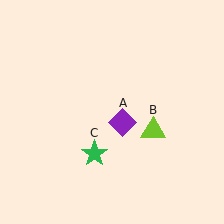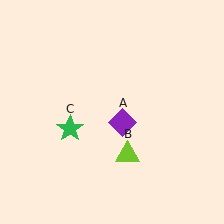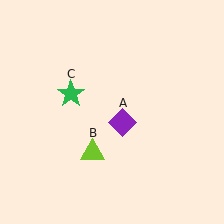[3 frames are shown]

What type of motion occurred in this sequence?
The lime triangle (object B), green star (object C) rotated clockwise around the center of the scene.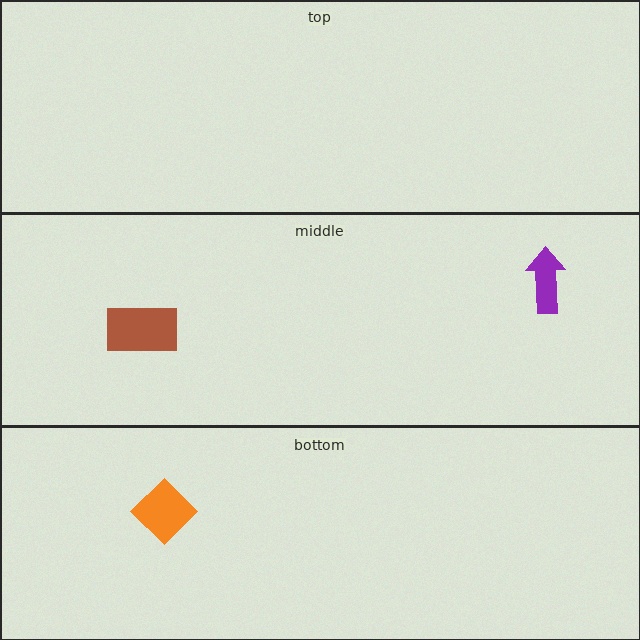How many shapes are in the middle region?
2.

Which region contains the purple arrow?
The middle region.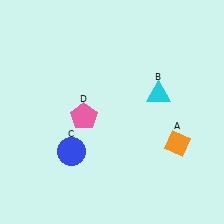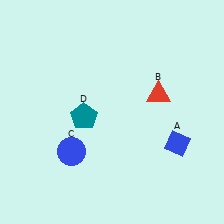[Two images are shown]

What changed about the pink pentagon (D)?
In Image 1, D is pink. In Image 2, it changed to teal.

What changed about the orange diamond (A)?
In Image 1, A is orange. In Image 2, it changed to blue.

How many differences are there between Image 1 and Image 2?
There are 3 differences between the two images.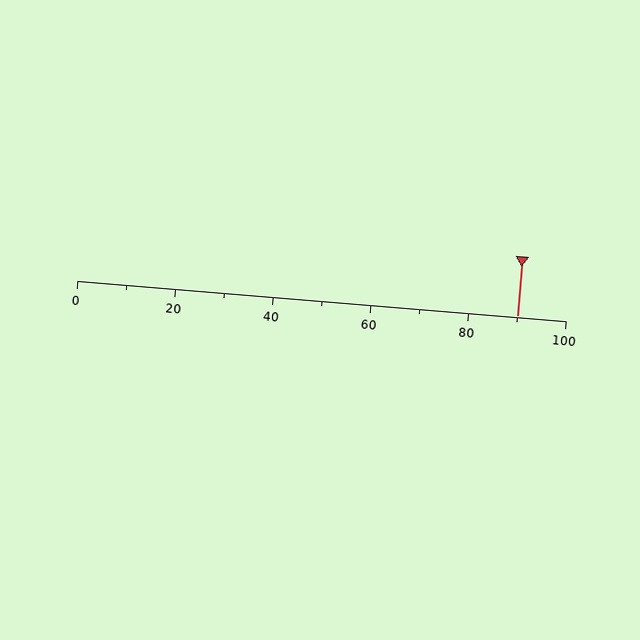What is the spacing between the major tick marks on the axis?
The major ticks are spaced 20 apart.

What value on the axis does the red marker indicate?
The marker indicates approximately 90.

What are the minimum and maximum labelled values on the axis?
The axis runs from 0 to 100.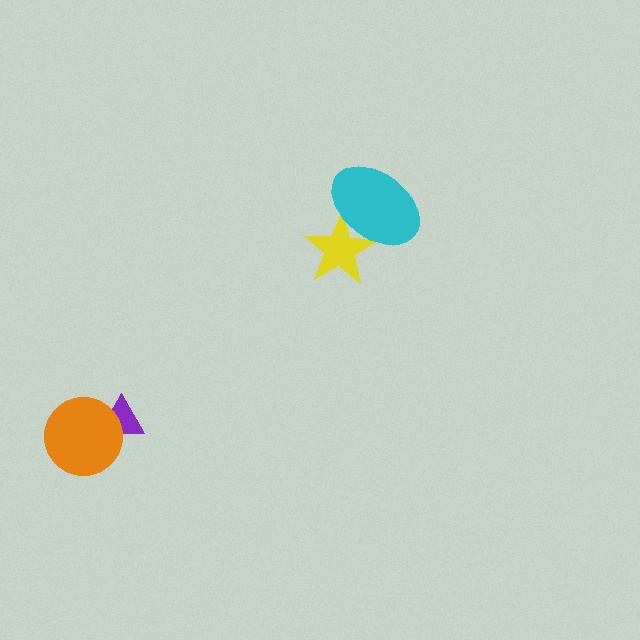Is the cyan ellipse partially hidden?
No, no other shape covers it.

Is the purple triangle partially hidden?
Yes, it is partially covered by another shape.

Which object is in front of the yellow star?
The cyan ellipse is in front of the yellow star.